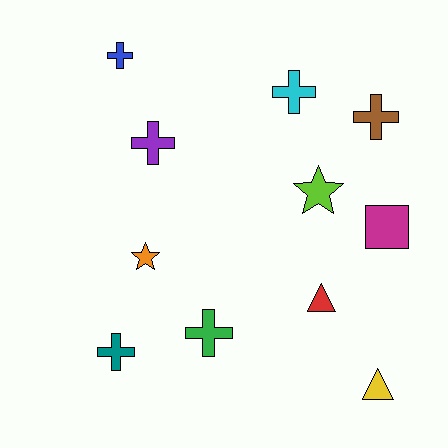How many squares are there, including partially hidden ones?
There is 1 square.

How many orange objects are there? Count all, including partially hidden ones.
There is 1 orange object.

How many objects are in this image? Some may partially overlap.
There are 11 objects.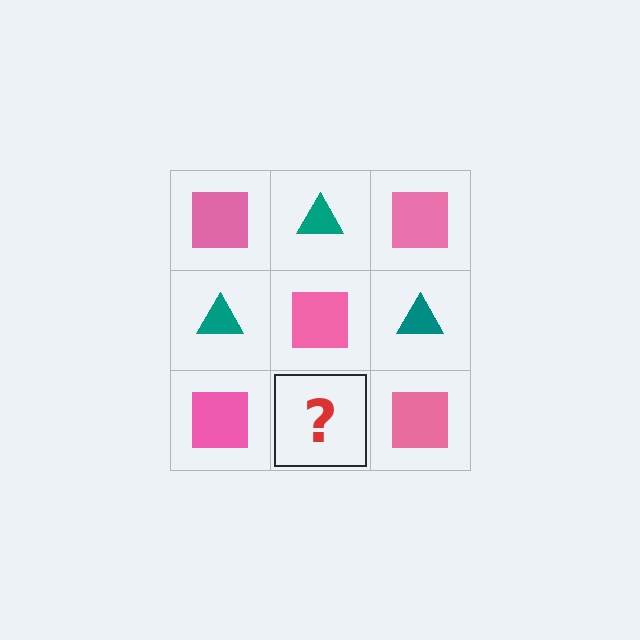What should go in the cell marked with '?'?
The missing cell should contain a teal triangle.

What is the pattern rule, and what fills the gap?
The rule is that it alternates pink square and teal triangle in a checkerboard pattern. The gap should be filled with a teal triangle.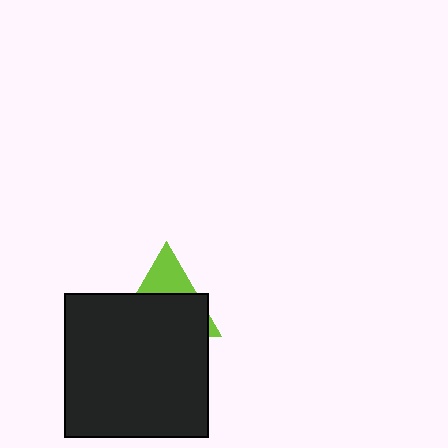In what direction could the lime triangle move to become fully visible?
The lime triangle could move up. That would shift it out from behind the black square entirely.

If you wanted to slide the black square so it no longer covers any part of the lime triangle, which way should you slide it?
Slide it down — that is the most direct way to separate the two shapes.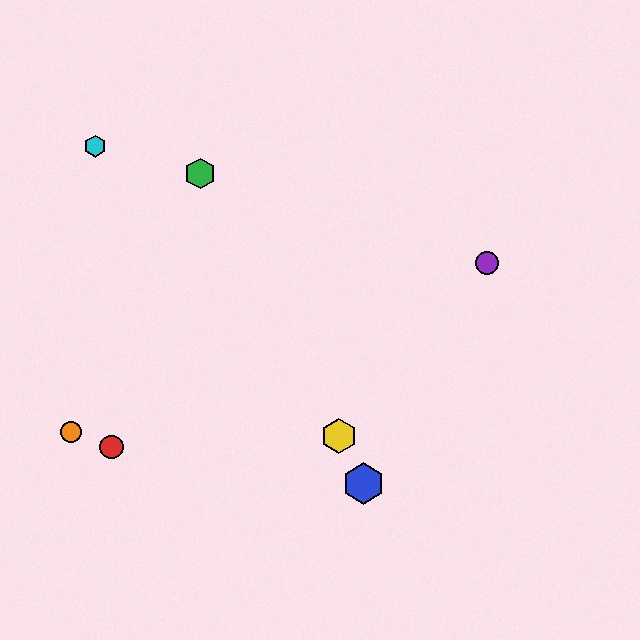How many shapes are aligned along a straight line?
3 shapes (the blue hexagon, the green hexagon, the yellow hexagon) are aligned along a straight line.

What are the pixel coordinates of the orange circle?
The orange circle is at (71, 432).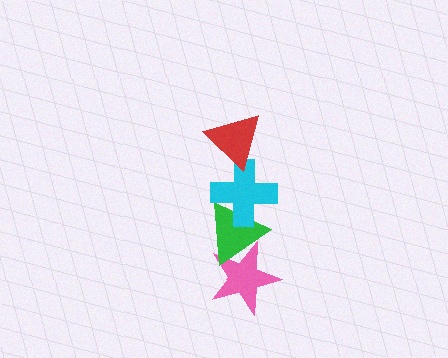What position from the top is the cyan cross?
The cyan cross is 2nd from the top.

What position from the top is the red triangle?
The red triangle is 1st from the top.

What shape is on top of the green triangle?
The cyan cross is on top of the green triangle.